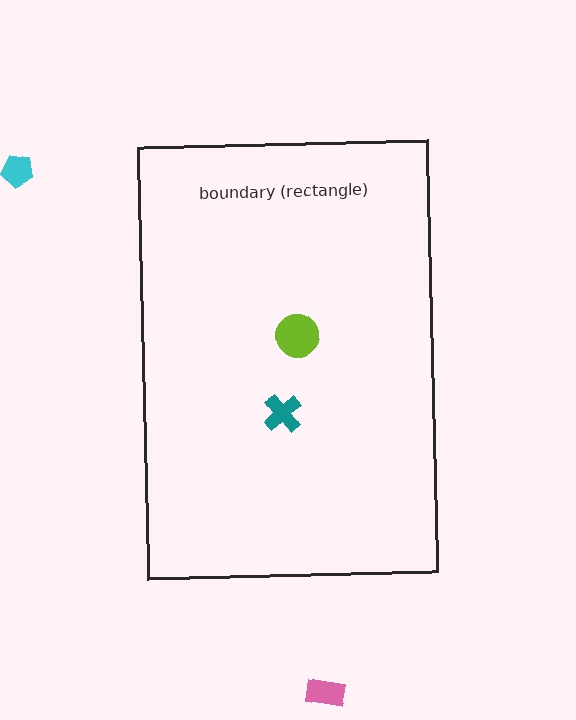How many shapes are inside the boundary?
2 inside, 2 outside.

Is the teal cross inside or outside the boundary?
Inside.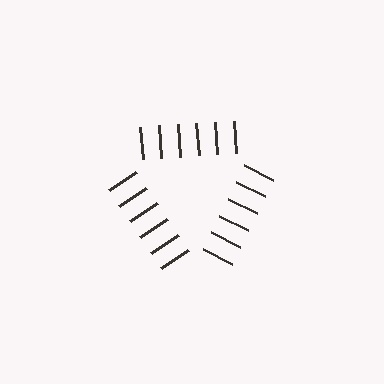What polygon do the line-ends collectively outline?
An illusory triangle — the line segments terminate on its edges but no continuous stroke is drawn.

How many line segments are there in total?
18 — 6 along each of the 3 edges.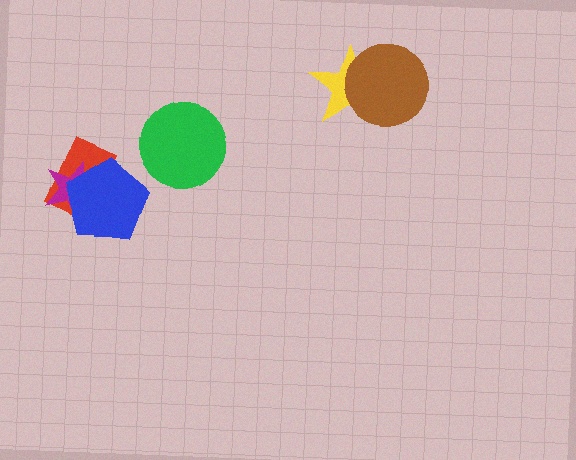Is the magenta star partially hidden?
Yes, it is partially covered by another shape.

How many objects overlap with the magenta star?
2 objects overlap with the magenta star.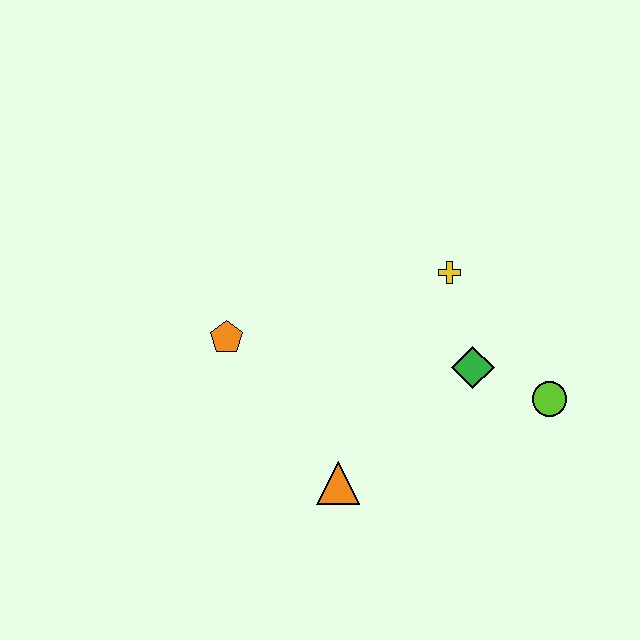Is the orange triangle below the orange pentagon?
Yes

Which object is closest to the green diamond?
The lime circle is closest to the green diamond.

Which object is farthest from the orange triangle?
The yellow cross is farthest from the orange triangle.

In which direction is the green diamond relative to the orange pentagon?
The green diamond is to the right of the orange pentagon.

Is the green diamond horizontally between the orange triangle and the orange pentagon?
No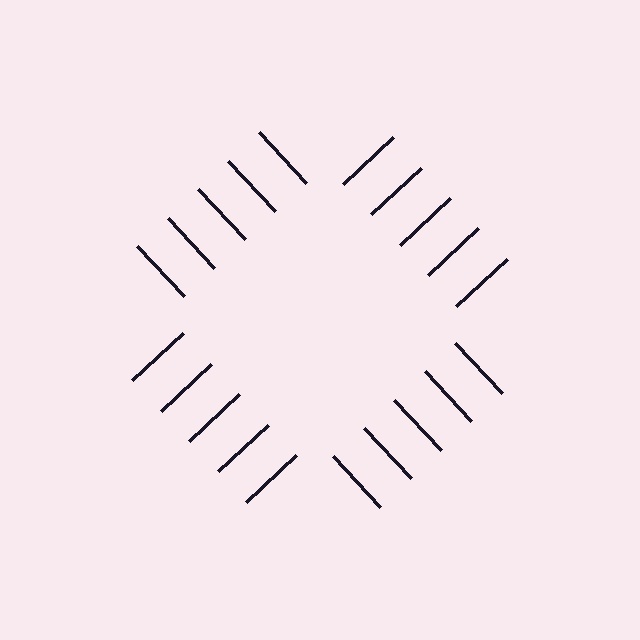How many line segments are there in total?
20 — 5 along each of the 4 edges.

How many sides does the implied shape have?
4 sides — the line-ends trace a square.